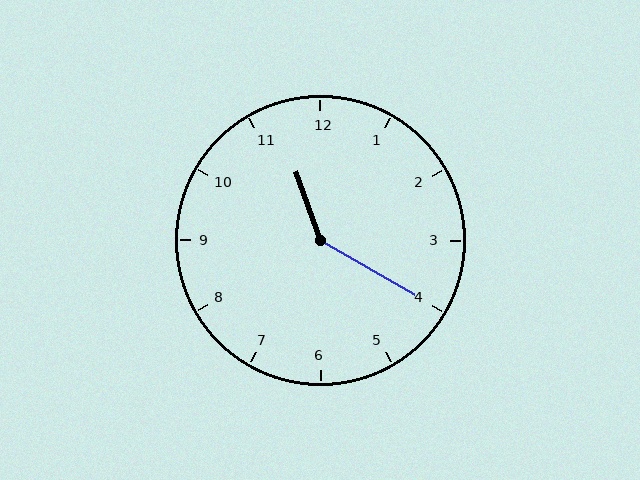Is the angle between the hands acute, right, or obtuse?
It is obtuse.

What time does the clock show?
11:20.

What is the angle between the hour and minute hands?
Approximately 140 degrees.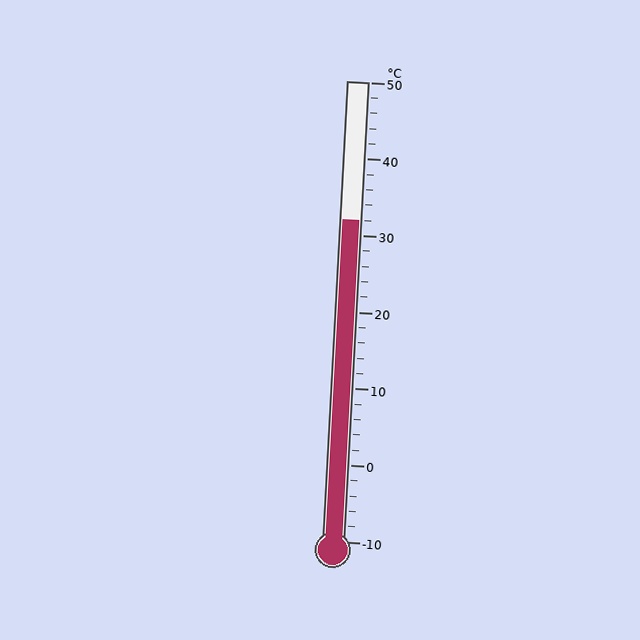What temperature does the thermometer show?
The thermometer shows approximately 32°C.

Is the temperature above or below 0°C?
The temperature is above 0°C.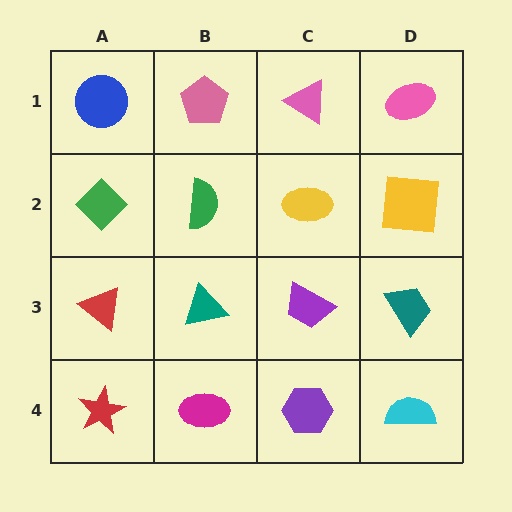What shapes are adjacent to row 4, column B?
A teal triangle (row 3, column B), a red star (row 4, column A), a purple hexagon (row 4, column C).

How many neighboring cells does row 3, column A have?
3.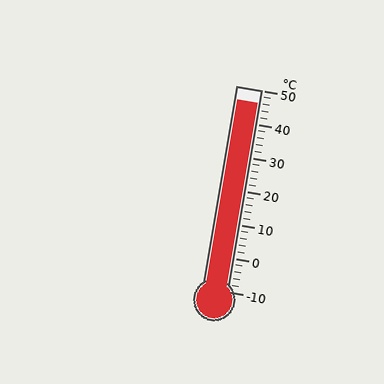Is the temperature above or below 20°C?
The temperature is above 20°C.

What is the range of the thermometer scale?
The thermometer scale ranges from -10°C to 50°C.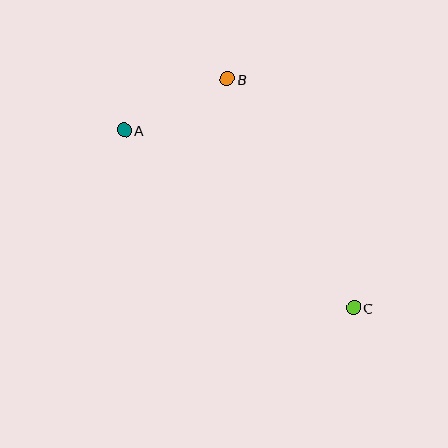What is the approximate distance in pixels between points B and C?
The distance between B and C is approximately 262 pixels.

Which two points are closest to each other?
Points A and B are closest to each other.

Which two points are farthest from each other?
Points A and C are farthest from each other.